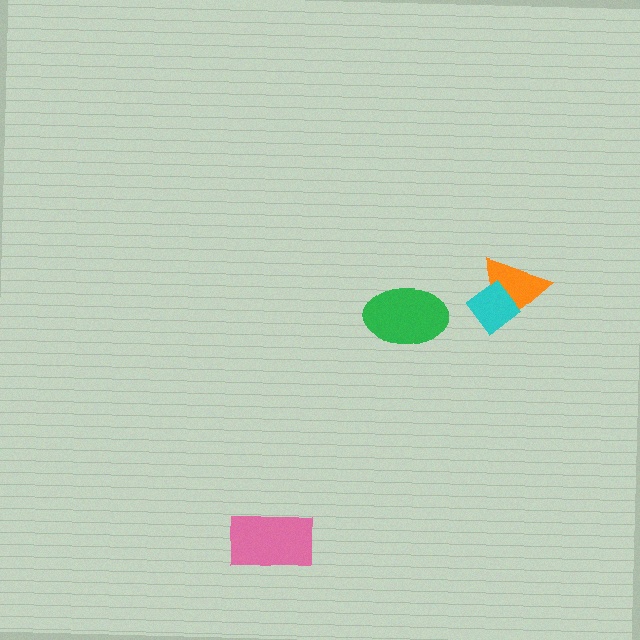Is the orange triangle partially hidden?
Yes, it is partially covered by another shape.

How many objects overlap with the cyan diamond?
1 object overlaps with the cyan diamond.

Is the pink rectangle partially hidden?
No, no other shape covers it.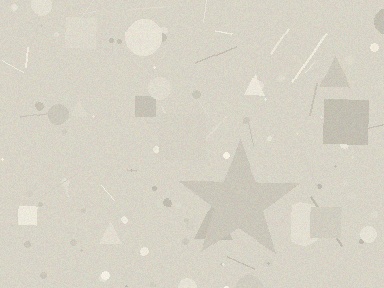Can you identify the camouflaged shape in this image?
The camouflaged shape is a star.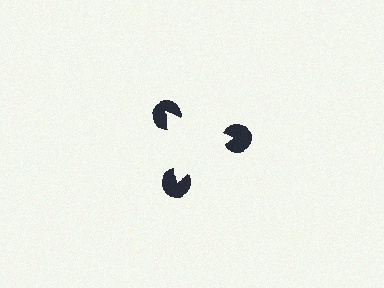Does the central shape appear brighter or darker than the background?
It typically appears slightly brighter than the background, even though no actual brightness change is drawn.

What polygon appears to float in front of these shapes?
An illusory triangle — its edges are inferred from the aligned wedge cuts in the pac-man discs, not physically drawn.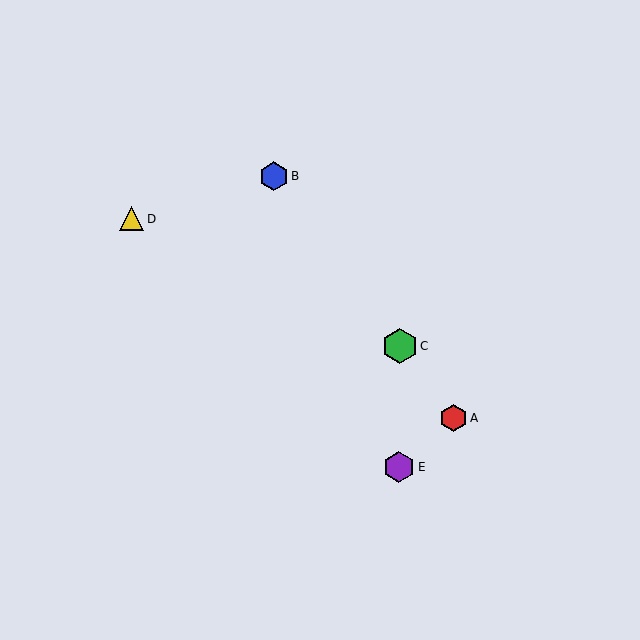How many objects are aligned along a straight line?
3 objects (A, B, C) are aligned along a straight line.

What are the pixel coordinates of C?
Object C is at (400, 346).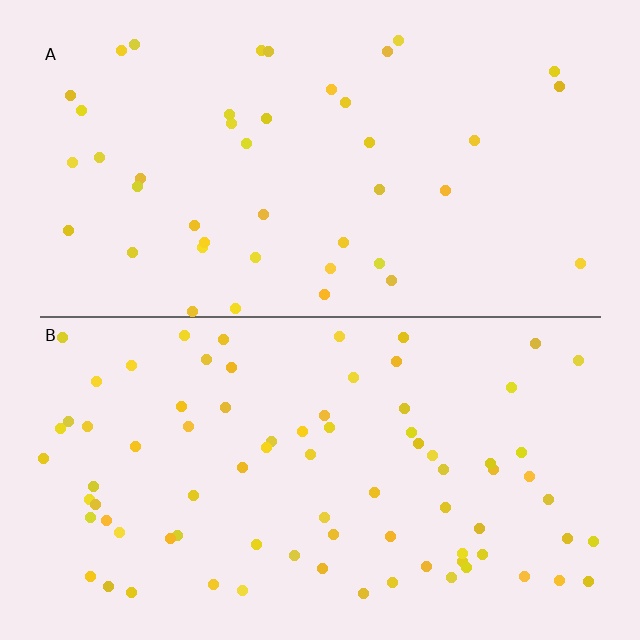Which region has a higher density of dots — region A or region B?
B (the bottom).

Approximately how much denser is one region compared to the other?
Approximately 1.9× — region B over region A.